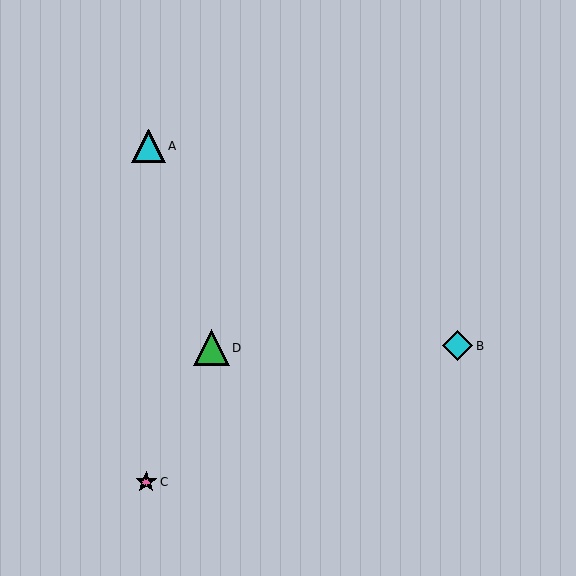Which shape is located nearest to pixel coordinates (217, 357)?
The green triangle (labeled D) at (211, 348) is nearest to that location.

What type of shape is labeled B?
Shape B is a cyan diamond.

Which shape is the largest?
The green triangle (labeled D) is the largest.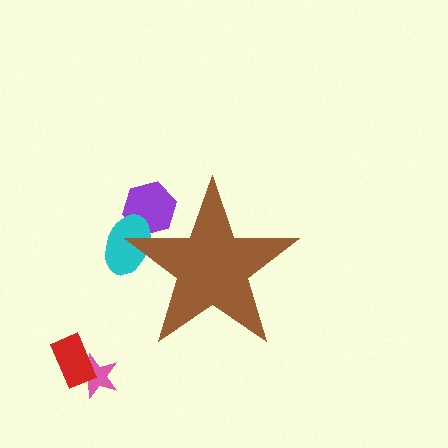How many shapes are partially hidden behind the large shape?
2 shapes are partially hidden.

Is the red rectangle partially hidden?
No, the red rectangle is fully visible.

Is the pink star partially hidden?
No, the pink star is fully visible.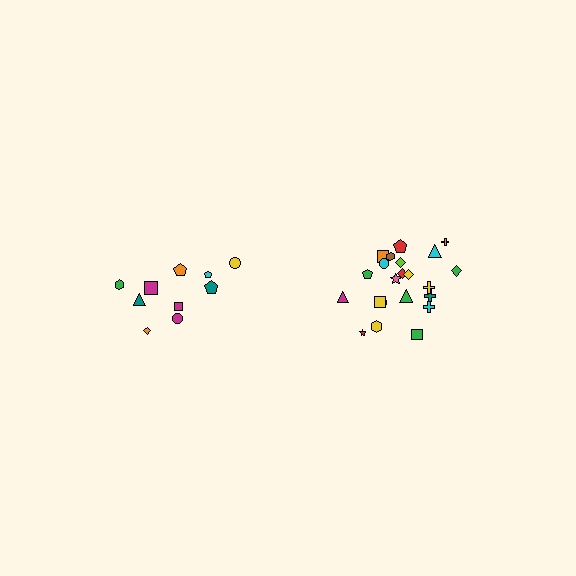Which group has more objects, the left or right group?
The right group.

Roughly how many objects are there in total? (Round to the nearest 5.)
Roughly 30 objects in total.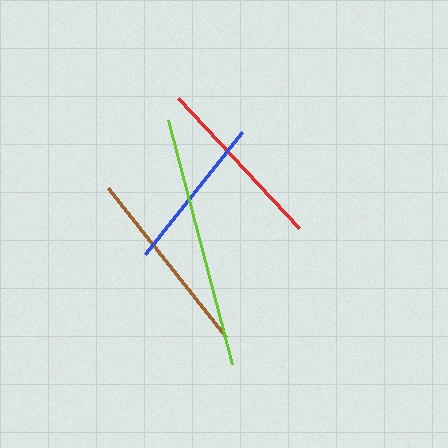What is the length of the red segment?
The red segment is approximately 177 pixels long.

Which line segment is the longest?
The lime line is the longest at approximately 252 pixels.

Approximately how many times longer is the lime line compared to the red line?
The lime line is approximately 1.4 times the length of the red line.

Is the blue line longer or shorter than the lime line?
The lime line is longer than the blue line.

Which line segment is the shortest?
The blue line is the shortest at approximately 156 pixels.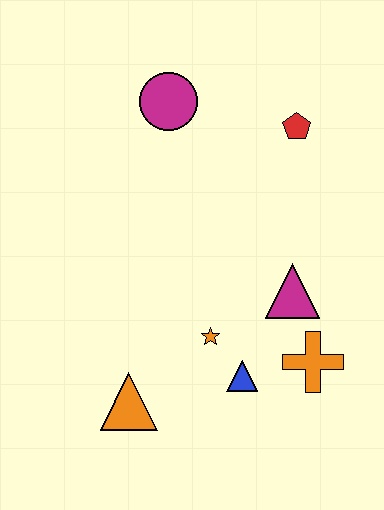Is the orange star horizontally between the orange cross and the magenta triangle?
No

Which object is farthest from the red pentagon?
The orange triangle is farthest from the red pentagon.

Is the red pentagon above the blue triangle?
Yes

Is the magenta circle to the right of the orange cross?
No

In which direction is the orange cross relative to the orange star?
The orange cross is to the right of the orange star.